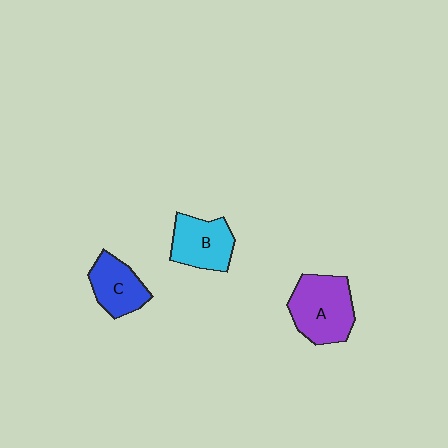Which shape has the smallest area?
Shape C (blue).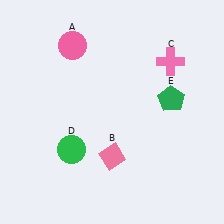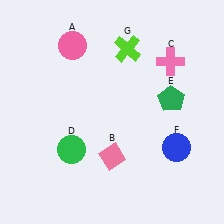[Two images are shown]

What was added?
A blue circle (F), a lime cross (G) were added in Image 2.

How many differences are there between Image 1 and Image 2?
There are 2 differences between the two images.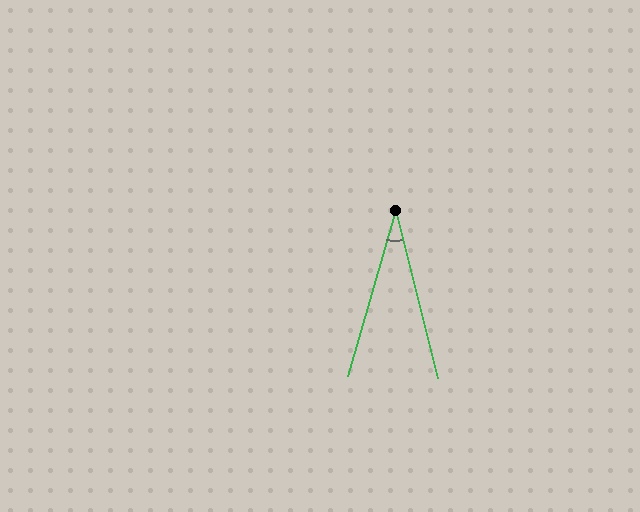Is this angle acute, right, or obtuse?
It is acute.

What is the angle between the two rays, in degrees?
Approximately 30 degrees.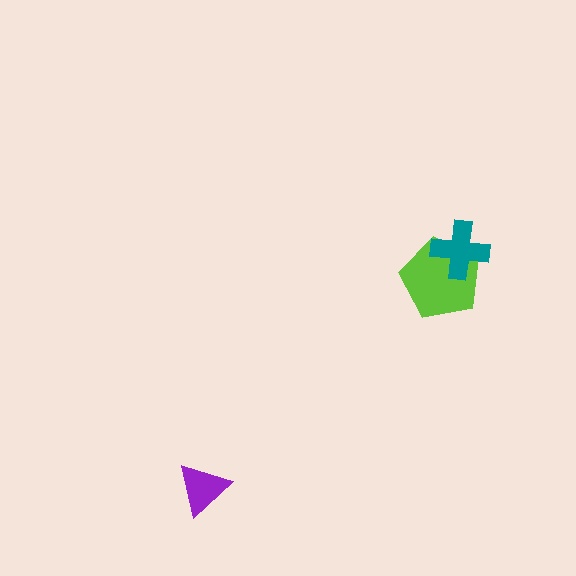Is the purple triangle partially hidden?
No, no other shape covers it.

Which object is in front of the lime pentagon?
The teal cross is in front of the lime pentagon.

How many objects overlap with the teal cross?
1 object overlaps with the teal cross.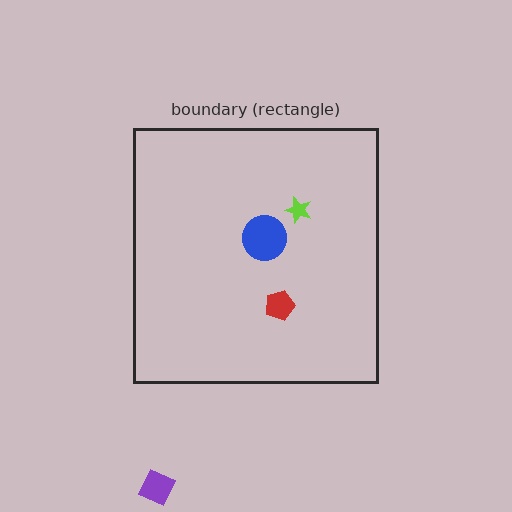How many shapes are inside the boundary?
3 inside, 1 outside.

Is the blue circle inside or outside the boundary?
Inside.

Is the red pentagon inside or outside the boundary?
Inside.